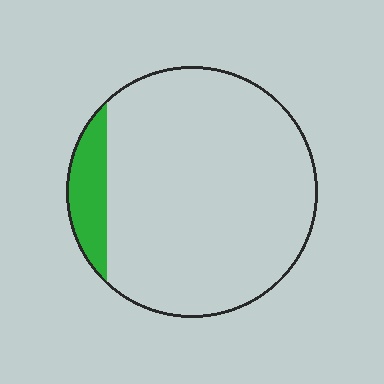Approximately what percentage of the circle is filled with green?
Approximately 10%.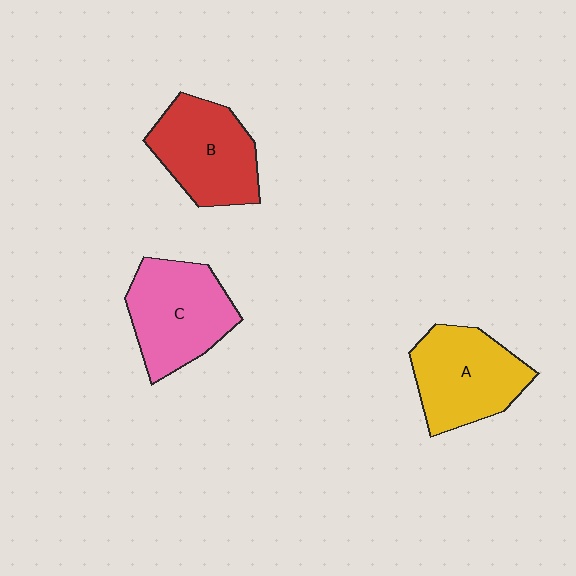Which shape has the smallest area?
Shape B (red).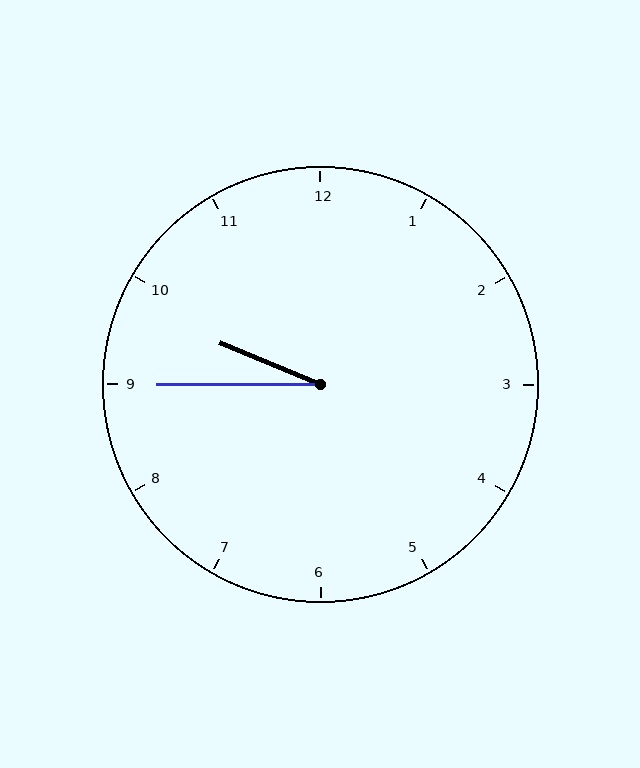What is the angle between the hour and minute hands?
Approximately 22 degrees.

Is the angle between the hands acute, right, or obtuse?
It is acute.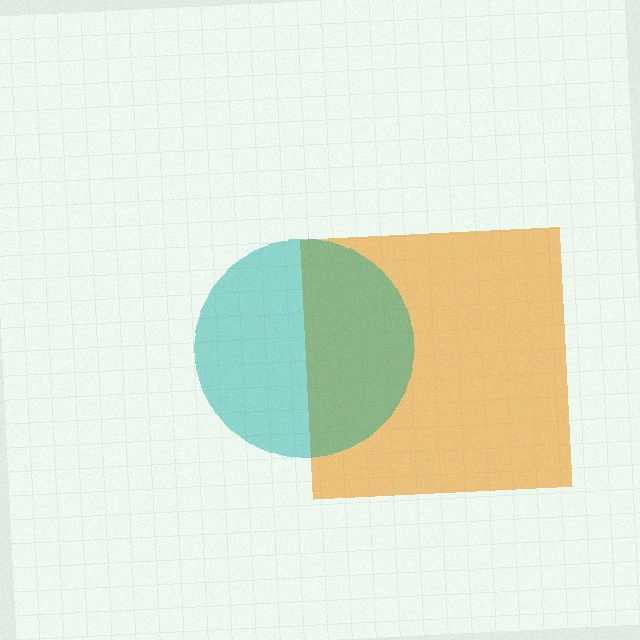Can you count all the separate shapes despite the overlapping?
Yes, there are 2 separate shapes.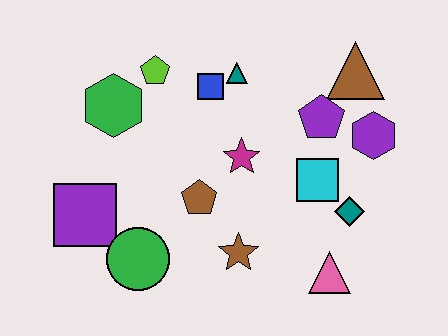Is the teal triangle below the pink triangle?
No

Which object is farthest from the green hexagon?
The pink triangle is farthest from the green hexagon.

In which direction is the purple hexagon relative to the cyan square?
The purple hexagon is to the right of the cyan square.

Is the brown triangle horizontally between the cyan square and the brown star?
No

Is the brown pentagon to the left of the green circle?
No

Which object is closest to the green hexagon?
The lime pentagon is closest to the green hexagon.